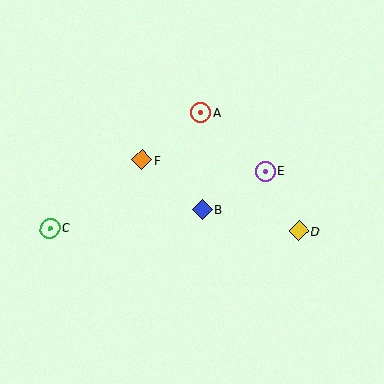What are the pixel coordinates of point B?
Point B is at (202, 210).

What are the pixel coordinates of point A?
Point A is at (201, 113).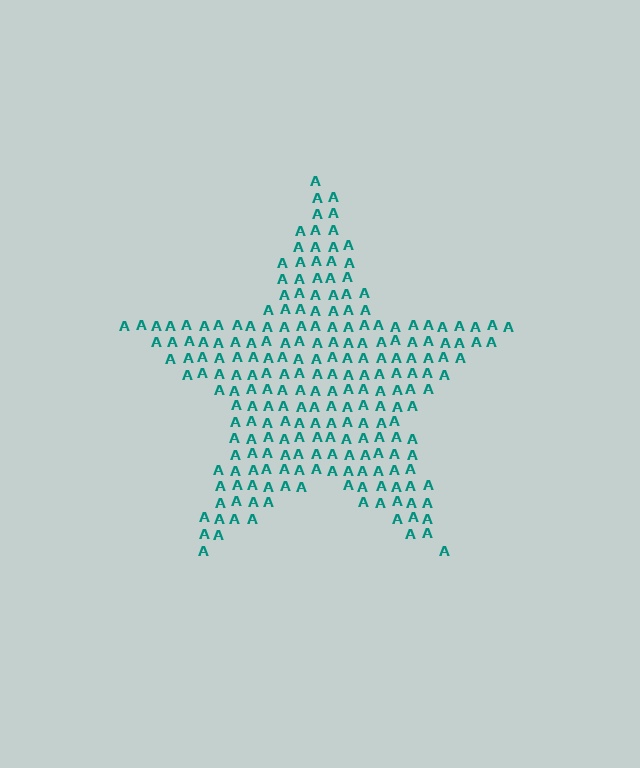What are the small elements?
The small elements are letter A's.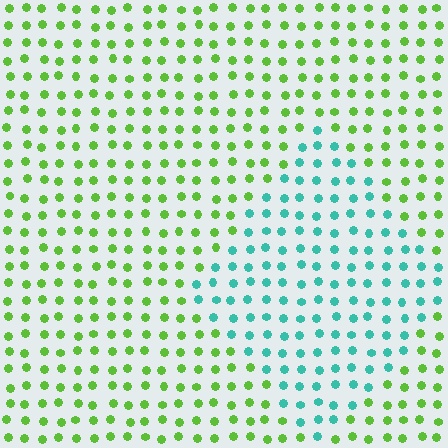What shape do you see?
I see a diamond.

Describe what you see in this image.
The image is filled with small lime elements in a uniform arrangement. A diamond-shaped region is visible where the elements are tinted to a slightly different hue, forming a subtle color boundary.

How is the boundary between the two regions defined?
The boundary is defined purely by a slight shift in hue (about 67 degrees). Spacing, size, and orientation are identical on both sides.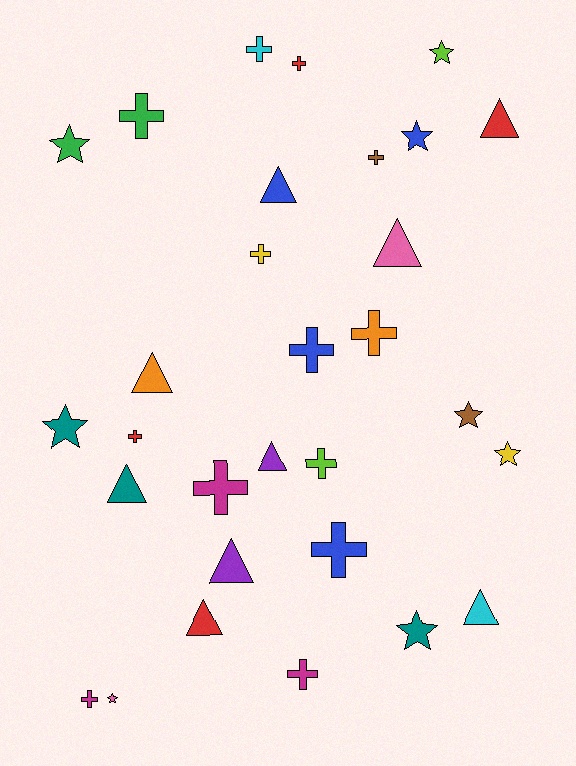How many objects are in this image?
There are 30 objects.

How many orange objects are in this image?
There are 2 orange objects.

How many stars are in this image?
There are 8 stars.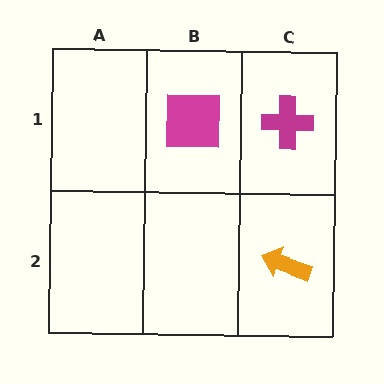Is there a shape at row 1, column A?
No, that cell is empty.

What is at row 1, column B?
A magenta square.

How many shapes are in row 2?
1 shape.